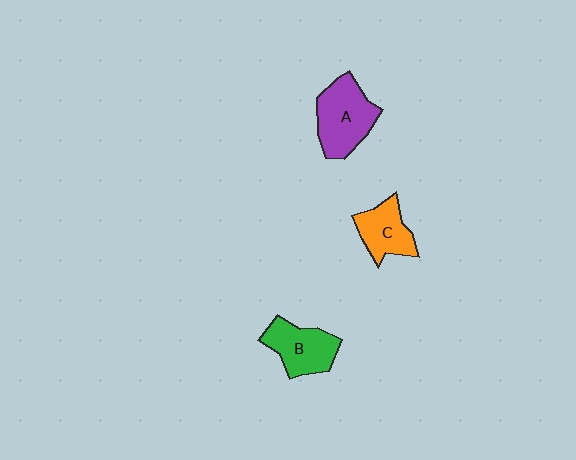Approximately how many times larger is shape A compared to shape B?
Approximately 1.2 times.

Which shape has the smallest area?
Shape C (orange).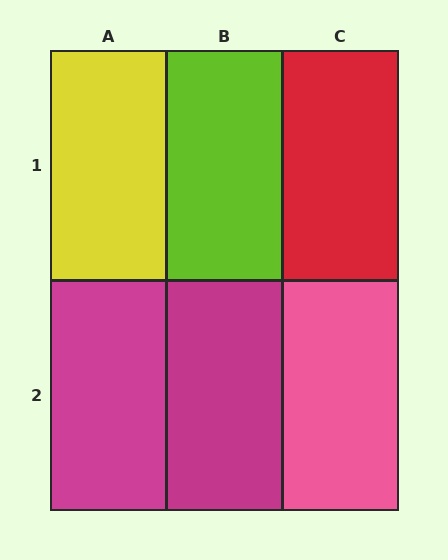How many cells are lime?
1 cell is lime.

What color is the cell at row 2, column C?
Pink.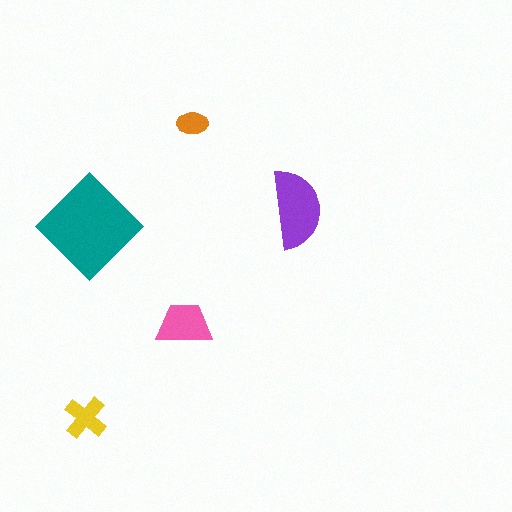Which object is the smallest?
The orange ellipse.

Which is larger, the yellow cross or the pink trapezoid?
The pink trapezoid.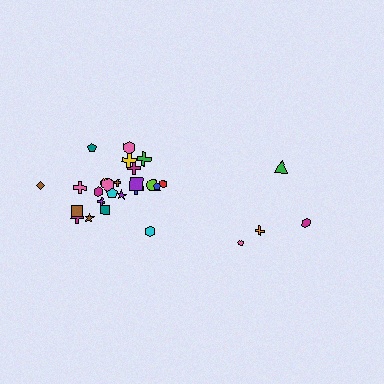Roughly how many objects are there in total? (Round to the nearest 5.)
Roughly 30 objects in total.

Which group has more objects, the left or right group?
The left group.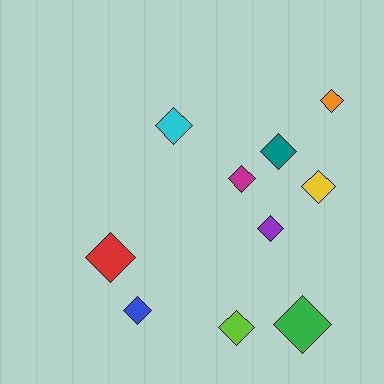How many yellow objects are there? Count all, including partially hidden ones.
There is 1 yellow object.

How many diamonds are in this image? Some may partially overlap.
There are 10 diamonds.